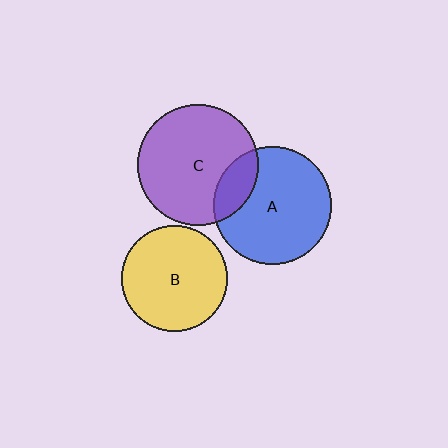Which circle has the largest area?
Circle C (purple).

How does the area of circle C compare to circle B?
Approximately 1.3 times.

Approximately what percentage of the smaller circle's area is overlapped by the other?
Approximately 20%.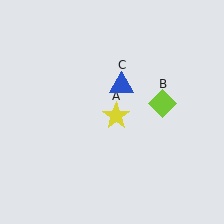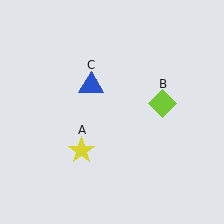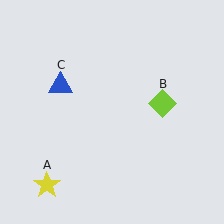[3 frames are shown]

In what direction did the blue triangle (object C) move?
The blue triangle (object C) moved left.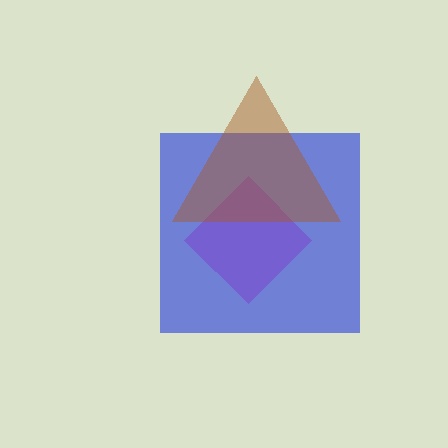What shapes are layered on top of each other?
The layered shapes are: a pink diamond, a blue square, a brown triangle.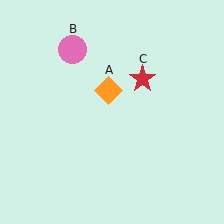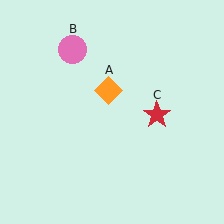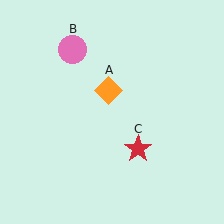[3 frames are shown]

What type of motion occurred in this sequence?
The red star (object C) rotated clockwise around the center of the scene.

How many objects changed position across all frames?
1 object changed position: red star (object C).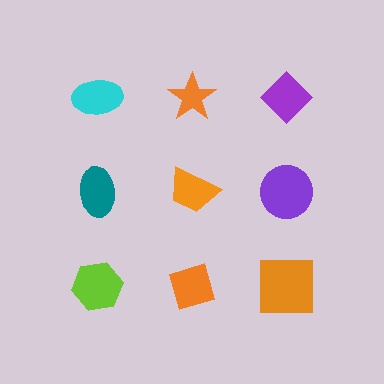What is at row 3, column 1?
A lime hexagon.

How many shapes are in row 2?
3 shapes.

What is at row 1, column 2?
An orange star.